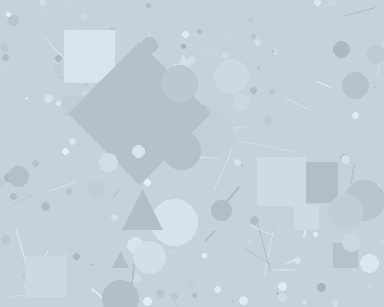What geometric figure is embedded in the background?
A diamond is embedded in the background.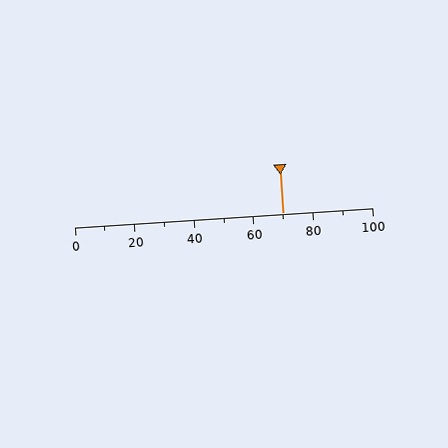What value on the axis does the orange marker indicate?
The marker indicates approximately 70.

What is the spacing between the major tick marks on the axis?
The major ticks are spaced 20 apart.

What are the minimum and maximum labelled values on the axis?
The axis runs from 0 to 100.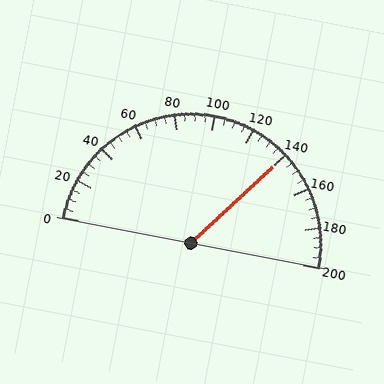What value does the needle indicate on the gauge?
The needle indicates approximately 140.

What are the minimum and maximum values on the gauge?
The gauge ranges from 0 to 200.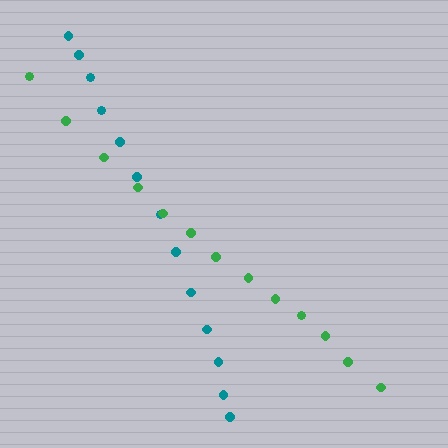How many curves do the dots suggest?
There are 2 distinct paths.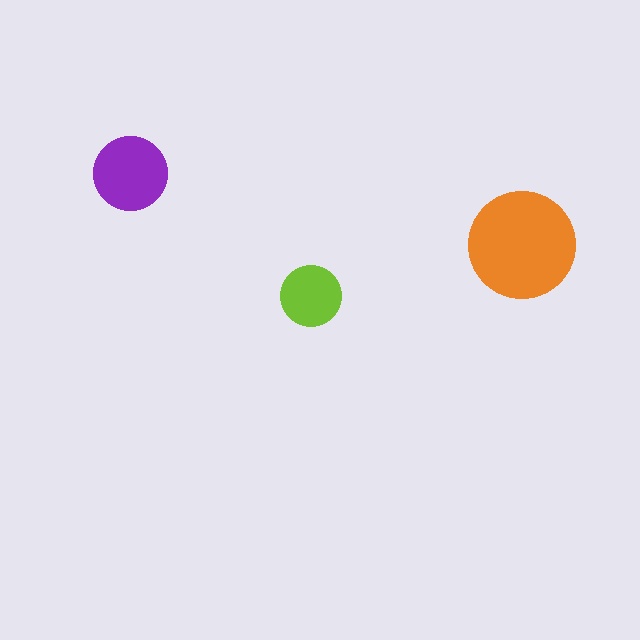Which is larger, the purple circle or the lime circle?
The purple one.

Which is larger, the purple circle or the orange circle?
The orange one.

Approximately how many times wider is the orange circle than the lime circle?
About 2 times wider.